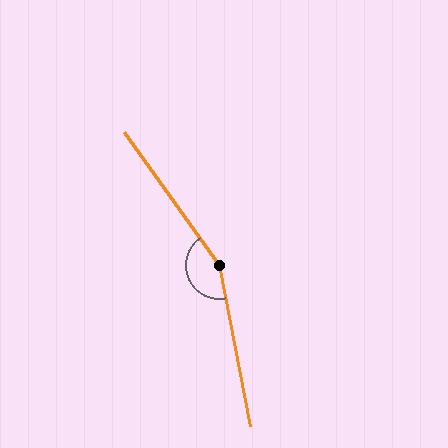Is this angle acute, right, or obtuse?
It is obtuse.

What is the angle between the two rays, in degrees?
Approximately 156 degrees.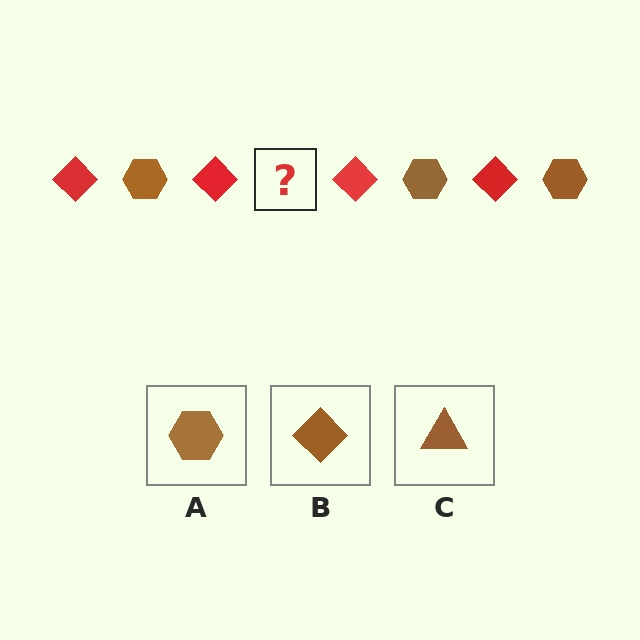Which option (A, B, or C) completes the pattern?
A.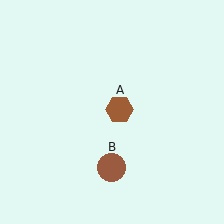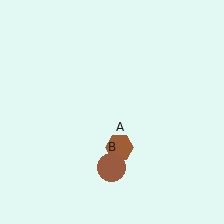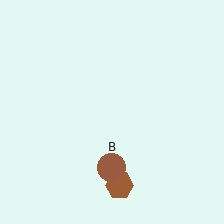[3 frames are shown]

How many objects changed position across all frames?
1 object changed position: brown hexagon (object A).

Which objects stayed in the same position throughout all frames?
Brown circle (object B) remained stationary.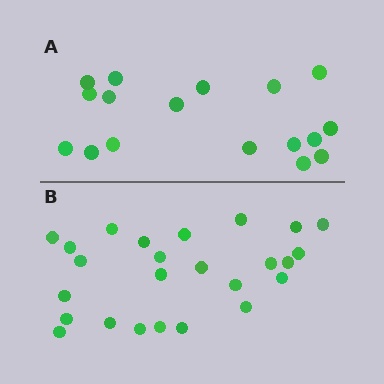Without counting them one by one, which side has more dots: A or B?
Region B (the bottom region) has more dots.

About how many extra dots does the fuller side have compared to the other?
Region B has roughly 8 or so more dots than region A.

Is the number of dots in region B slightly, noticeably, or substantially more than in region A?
Region B has substantially more. The ratio is roughly 1.5 to 1.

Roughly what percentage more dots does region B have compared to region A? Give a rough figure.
About 45% more.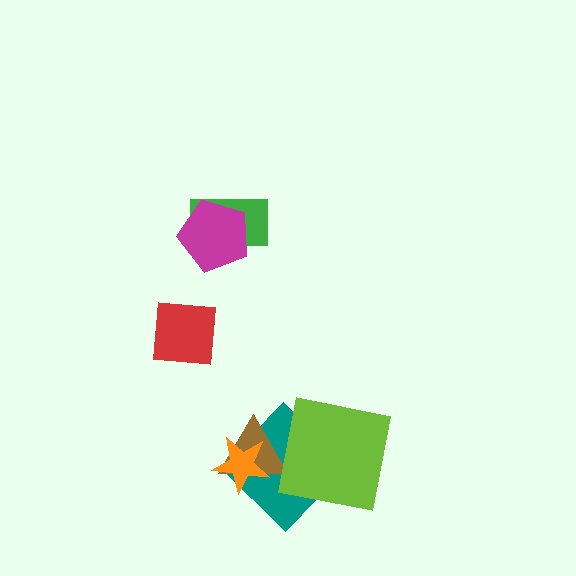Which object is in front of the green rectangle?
The magenta pentagon is in front of the green rectangle.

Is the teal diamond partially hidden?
Yes, it is partially covered by another shape.